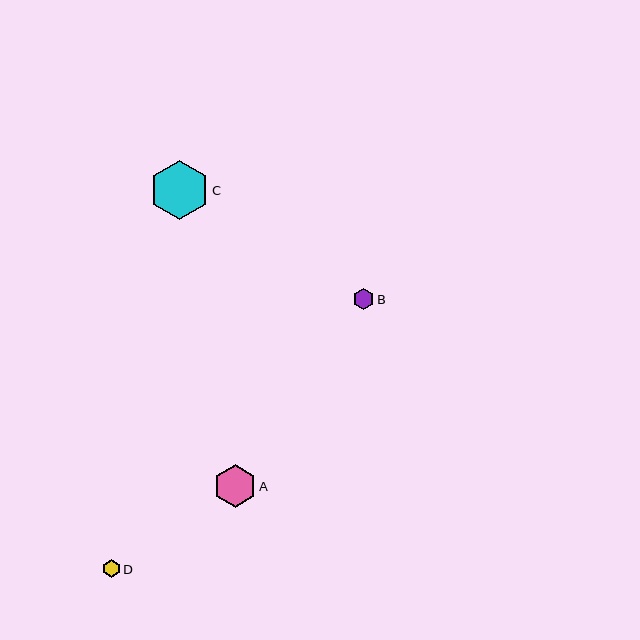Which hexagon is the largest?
Hexagon C is the largest with a size of approximately 59 pixels.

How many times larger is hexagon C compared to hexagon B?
Hexagon C is approximately 2.7 times the size of hexagon B.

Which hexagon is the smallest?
Hexagon D is the smallest with a size of approximately 18 pixels.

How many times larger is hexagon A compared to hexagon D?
Hexagon A is approximately 2.4 times the size of hexagon D.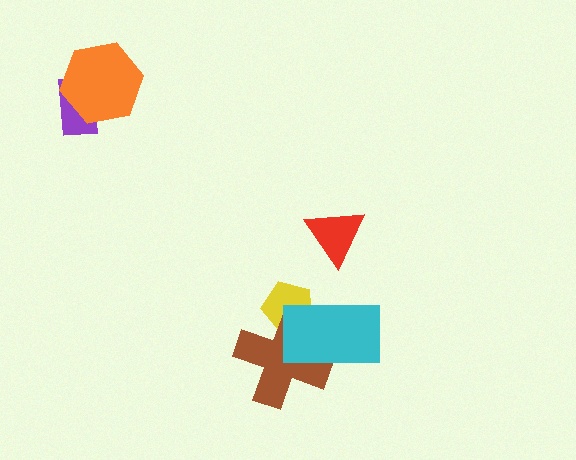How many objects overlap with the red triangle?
0 objects overlap with the red triangle.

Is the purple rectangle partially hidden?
Yes, it is partially covered by another shape.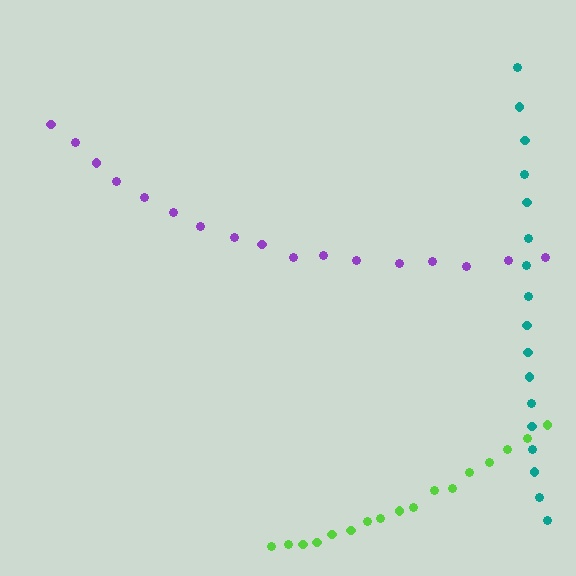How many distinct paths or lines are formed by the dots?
There are 3 distinct paths.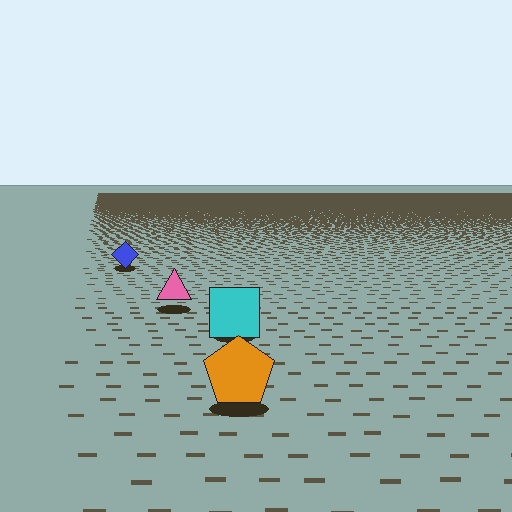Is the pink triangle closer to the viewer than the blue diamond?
Yes. The pink triangle is closer — you can tell from the texture gradient: the ground texture is coarser near it.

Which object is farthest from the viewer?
The blue diamond is farthest from the viewer. It appears smaller and the ground texture around it is denser.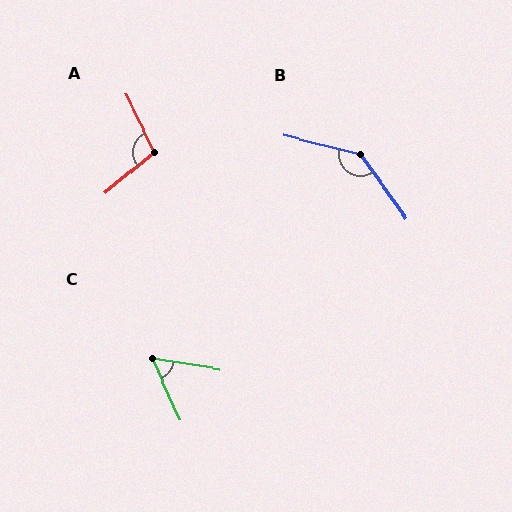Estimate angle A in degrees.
Approximately 103 degrees.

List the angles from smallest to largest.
C (56°), A (103°), B (140°).